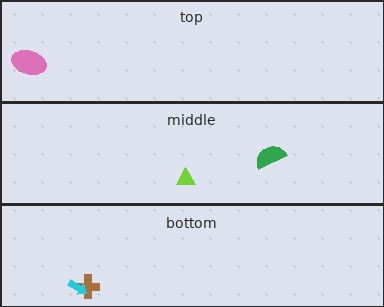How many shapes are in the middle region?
2.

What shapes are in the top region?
The pink ellipse.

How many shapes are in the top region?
1.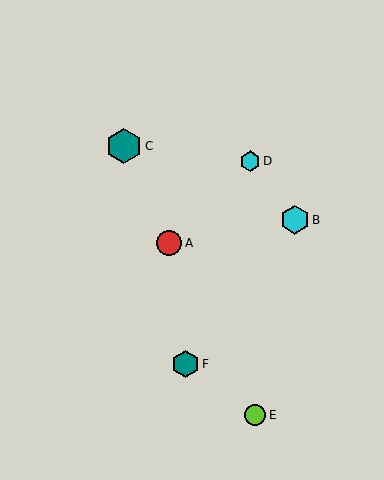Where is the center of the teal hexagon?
The center of the teal hexagon is at (124, 146).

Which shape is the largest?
The teal hexagon (labeled C) is the largest.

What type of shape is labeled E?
Shape E is a lime circle.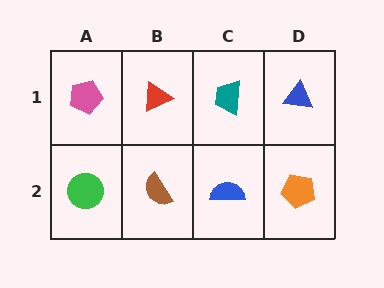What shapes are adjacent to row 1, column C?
A blue semicircle (row 2, column C), a red triangle (row 1, column B), a blue triangle (row 1, column D).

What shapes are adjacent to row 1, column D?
An orange pentagon (row 2, column D), a teal trapezoid (row 1, column C).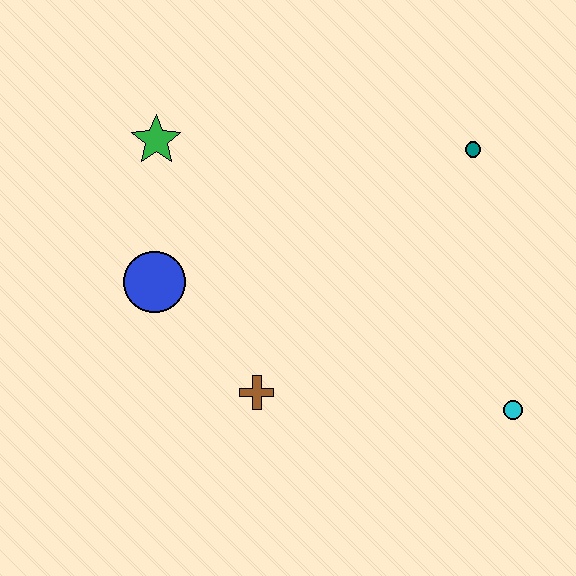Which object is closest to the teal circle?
The cyan circle is closest to the teal circle.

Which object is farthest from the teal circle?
The blue circle is farthest from the teal circle.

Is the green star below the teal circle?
No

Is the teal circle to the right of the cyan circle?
No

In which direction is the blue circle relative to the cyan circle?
The blue circle is to the left of the cyan circle.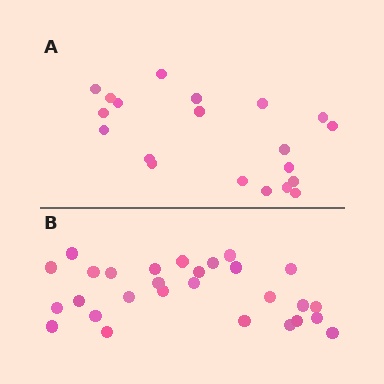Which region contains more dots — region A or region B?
Region B (the bottom region) has more dots.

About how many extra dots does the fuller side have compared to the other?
Region B has roughly 8 or so more dots than region A.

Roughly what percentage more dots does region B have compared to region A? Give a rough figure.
About 40% more.